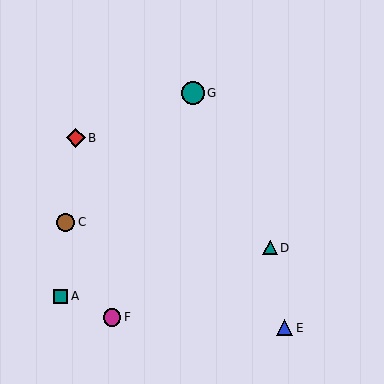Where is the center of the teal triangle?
The center of the teal triangle is at (270, 248).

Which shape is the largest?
The teal circle (labeled G) is the largest.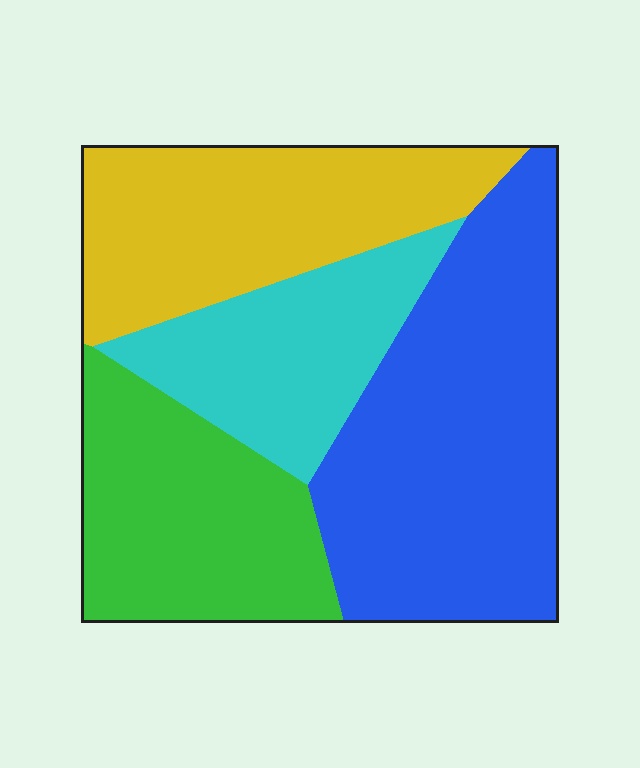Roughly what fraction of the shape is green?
Green covers about 20% of the shape.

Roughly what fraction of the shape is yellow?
Yellow takes up between a sixth and a third of the shape.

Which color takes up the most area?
Blue, at roughly 35%.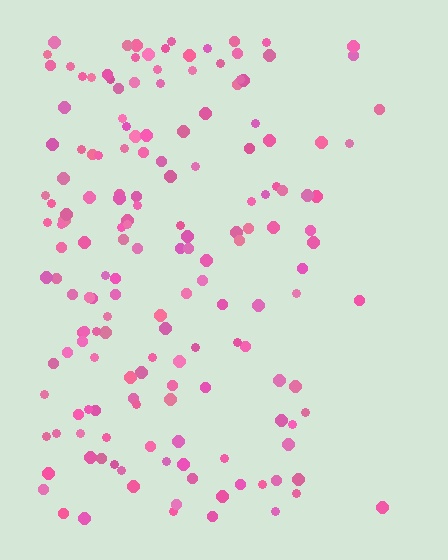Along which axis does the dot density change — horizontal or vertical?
Horizontal.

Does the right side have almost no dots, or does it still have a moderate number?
Still a moderate number, just noticeably fewer than the left.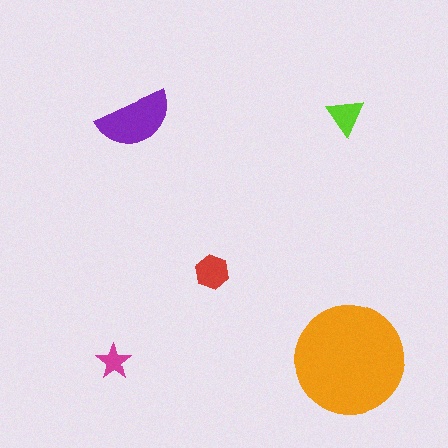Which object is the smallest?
The magenta star.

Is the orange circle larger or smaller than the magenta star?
Larger.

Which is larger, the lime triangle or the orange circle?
The orange circle.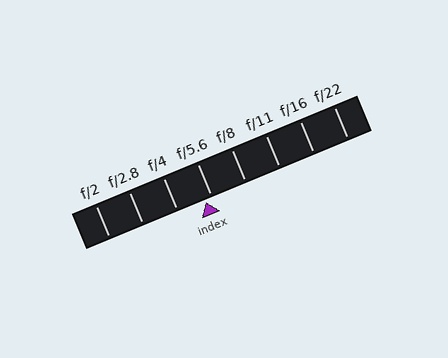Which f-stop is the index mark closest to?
The index mark is closest to f/5.6.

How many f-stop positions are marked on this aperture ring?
There are 8 f-stop positions marked.